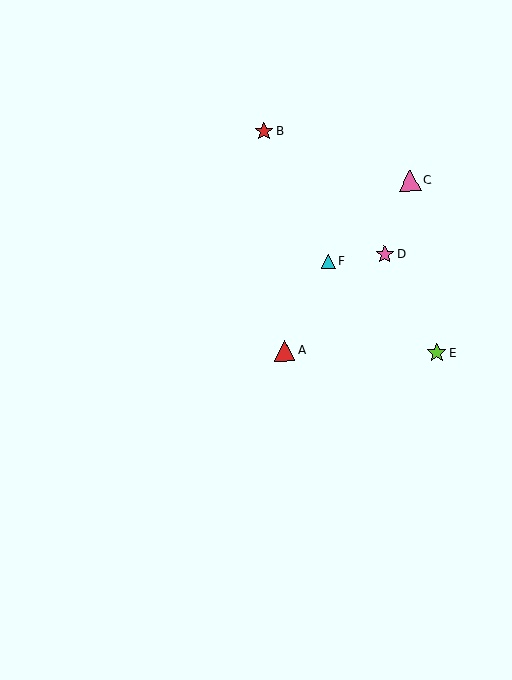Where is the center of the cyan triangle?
The center of the cyan triangle is at (328, 261).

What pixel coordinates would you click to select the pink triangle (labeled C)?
Click at (410, 181) to select the pink triangle C.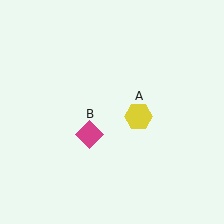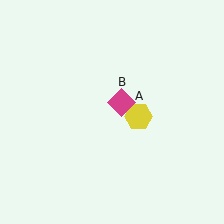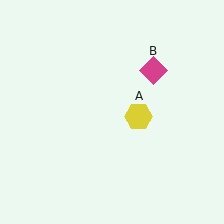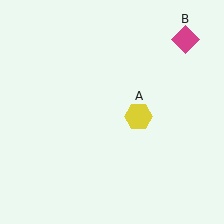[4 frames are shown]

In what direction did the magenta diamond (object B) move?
The magenta diamond (object B) moved up and to the right.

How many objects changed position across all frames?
1 object changed position: magenta diamond (object B).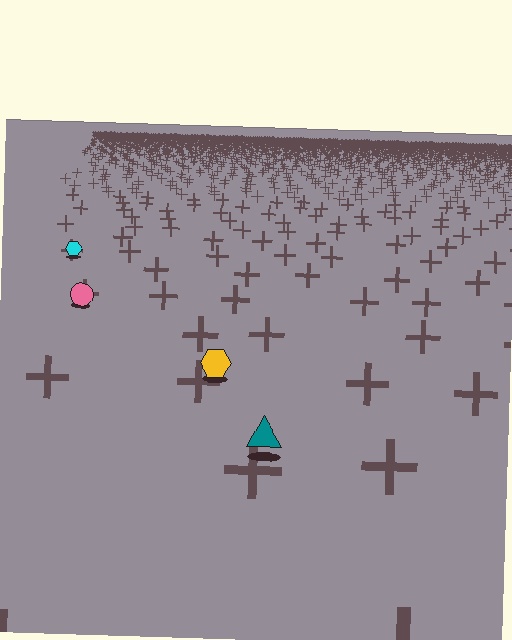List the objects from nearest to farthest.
From nearest to farthest: the teal triangle, the yellow hexagon, the pink circle, the cyan hexagon.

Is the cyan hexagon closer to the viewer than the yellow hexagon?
No. The yellow hexagon is closer — you can tell from the texture gradient: the ground texture is coarser near it.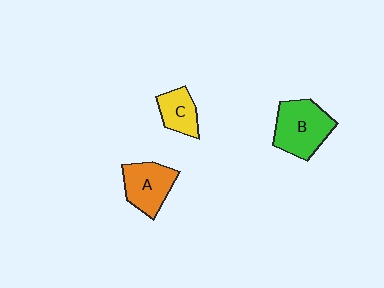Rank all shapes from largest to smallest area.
From largest to smallest: B (green), A (orange), C (yellow).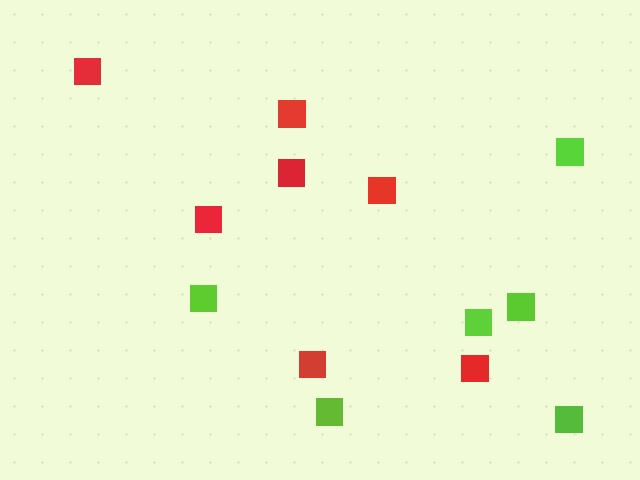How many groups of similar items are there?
There are 2 groups: one group of red squares (7) and one group of lime squares (6).